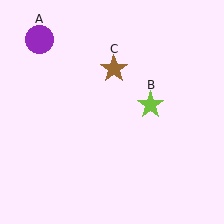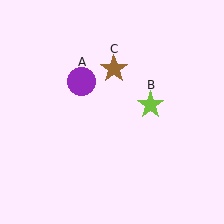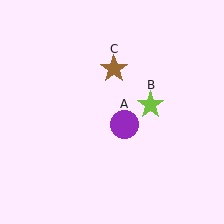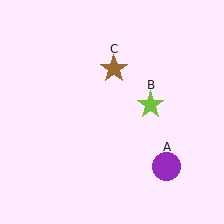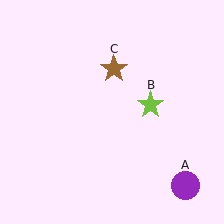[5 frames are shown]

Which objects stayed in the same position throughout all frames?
Lime star (object B) and brown star (object C) remained stationary.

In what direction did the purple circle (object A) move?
The purple circle (object A) moved down and to the right.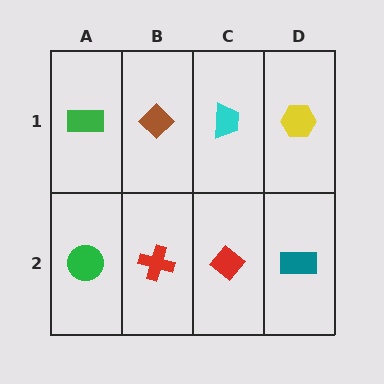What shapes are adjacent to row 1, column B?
A red cross (row 2, column B), a green rectangle (row 1, column A), a cyan trapezoid (row 1, column C).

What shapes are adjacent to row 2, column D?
A yellow hexagon (row 1, column D), a red diamond (row 2, column C).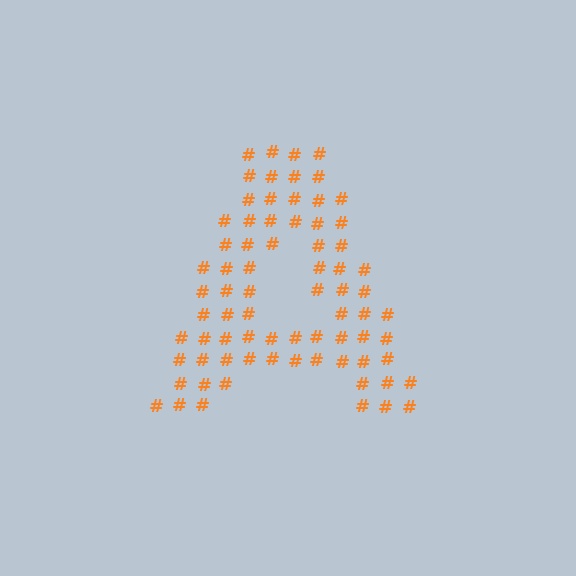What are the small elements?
The small elements are hash symbols.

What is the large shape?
The large shape is the letter A.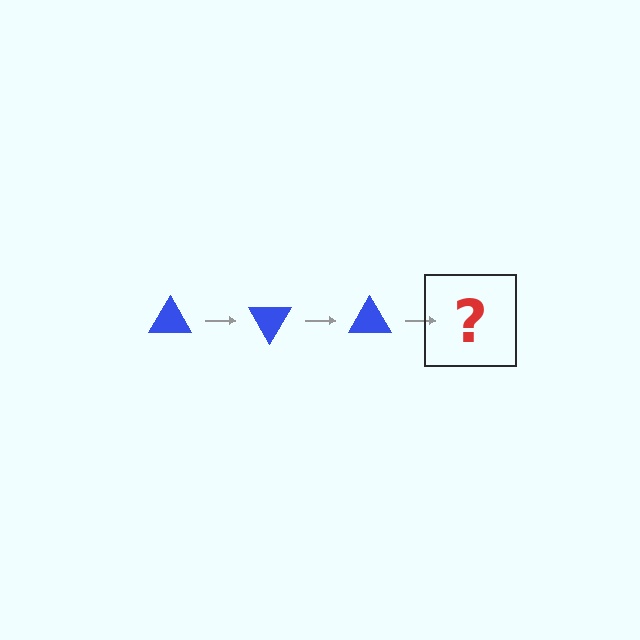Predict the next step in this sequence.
The next step is a blue triangle rotated 180 degrees.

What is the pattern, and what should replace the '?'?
The pattern is that the triangle rotates 60 degrees each step. The '?' should be a blue triangle rotated 180 degrees.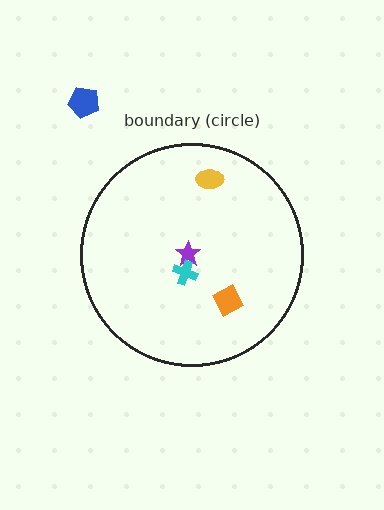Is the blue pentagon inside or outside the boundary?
Outside.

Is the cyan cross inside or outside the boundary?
Inside.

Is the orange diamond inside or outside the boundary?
Inside.